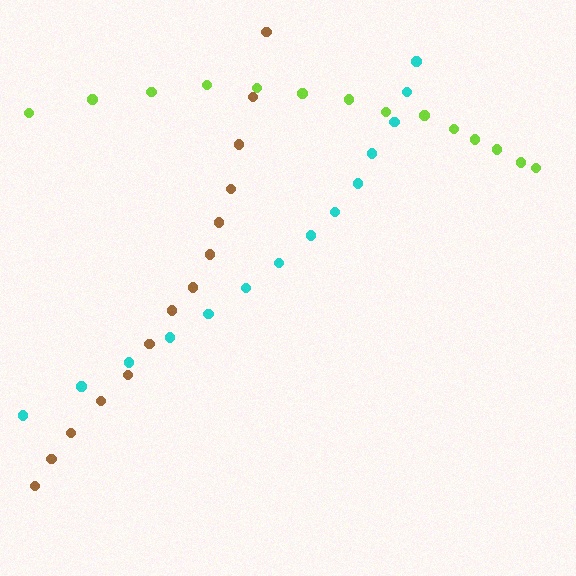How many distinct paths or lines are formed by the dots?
There are 3 distinct paths.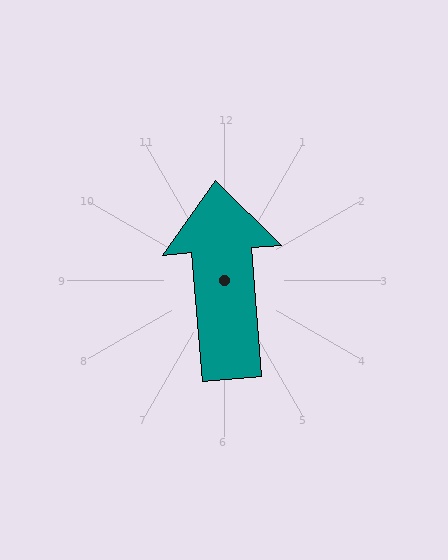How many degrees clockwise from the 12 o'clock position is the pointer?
Approximately 355 degrees.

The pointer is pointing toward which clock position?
Roughly 12 o'clock.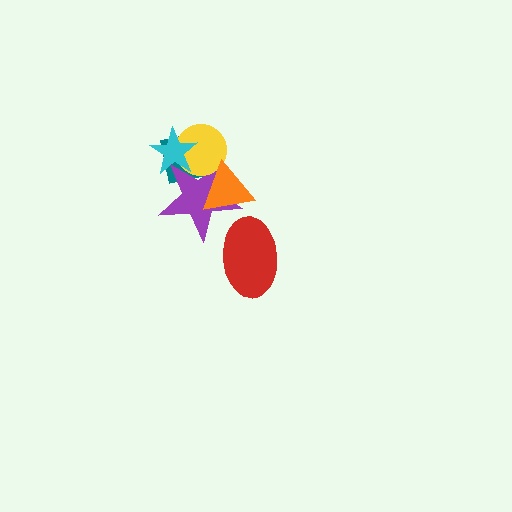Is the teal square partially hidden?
Yes, it is partially covered by another shape.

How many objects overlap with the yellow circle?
4 objects overlap with the yellow circle.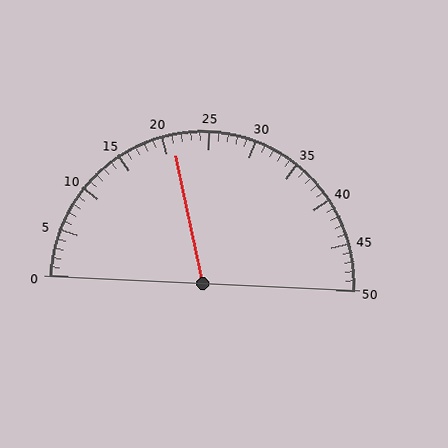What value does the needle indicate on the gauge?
The needle indicates approximately 21.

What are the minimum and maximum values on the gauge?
The gauge ranges from 0 to 50.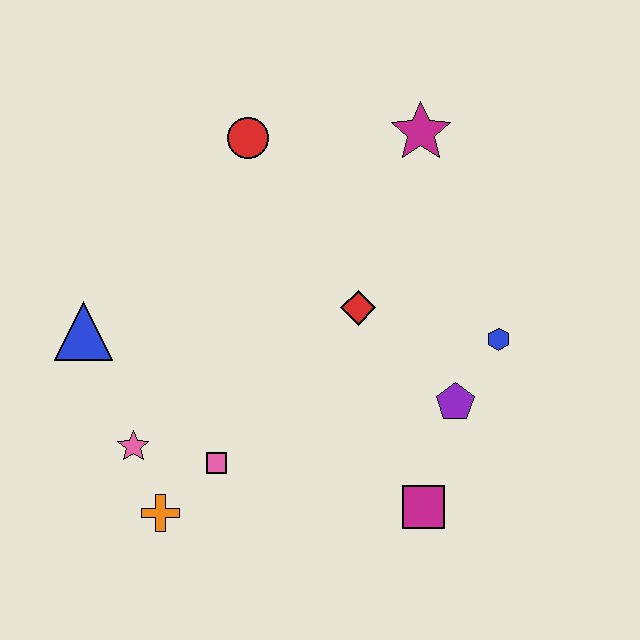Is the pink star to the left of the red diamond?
Yes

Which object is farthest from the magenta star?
The orange cross is farthest from the magenta star.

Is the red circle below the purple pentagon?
No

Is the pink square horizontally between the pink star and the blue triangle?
No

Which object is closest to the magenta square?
The purple pentagon is closest to the magenta square.